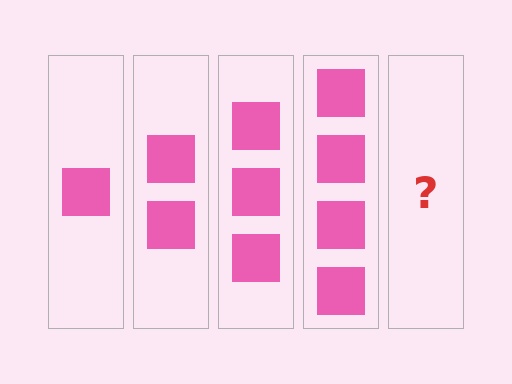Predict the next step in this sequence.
The next step is 5 squares.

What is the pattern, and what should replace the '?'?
The pattern is that each step adds one more square. The '?' should be 5 squares.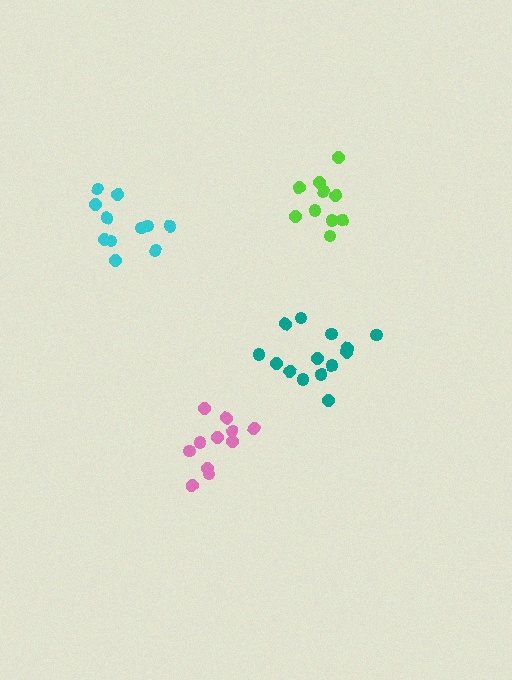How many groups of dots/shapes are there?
There are 4 groups.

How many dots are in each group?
Group 1: 11 dots, Group 2: 11 dots, Group 3: 14 dots, Group 4: 10 dots (46 total).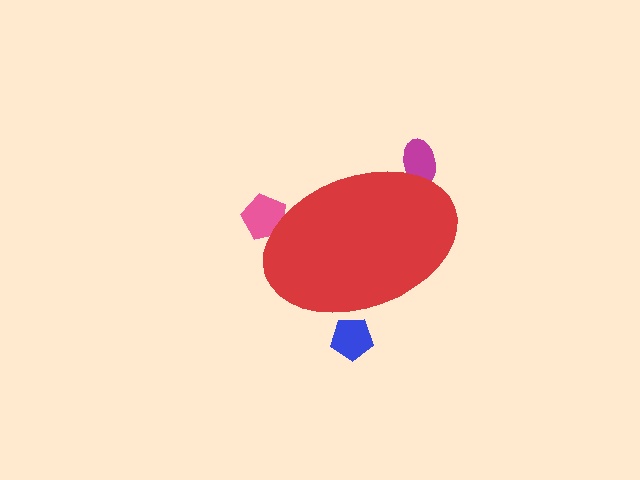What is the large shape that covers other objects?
A red ellipse.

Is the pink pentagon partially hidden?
Yes, the pink pentagon is partially hidden behind the red ellipse.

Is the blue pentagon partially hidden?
Yes, the blue pentagon is partially hidden behind the red ellipse.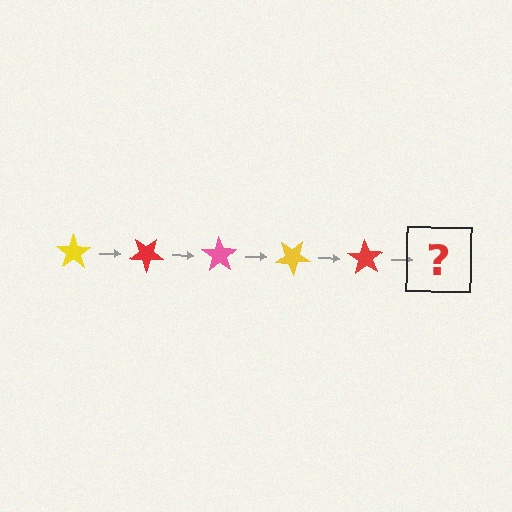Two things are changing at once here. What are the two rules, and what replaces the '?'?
The two rules are that it rotates 35 degrees each step and the color cycles through yellow, red, and pink. The '?' should be a pink star, rotated 175 degrees from the start.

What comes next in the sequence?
The next element should be a pink star, rotated 175 degrees from the start.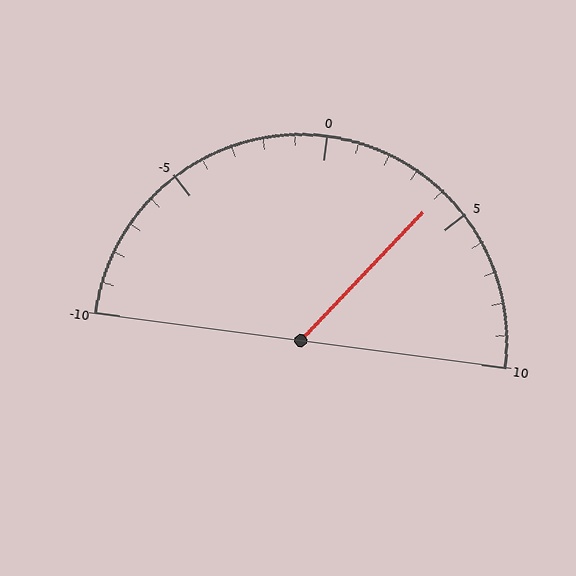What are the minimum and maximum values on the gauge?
The gauge ranges from -10 to 10.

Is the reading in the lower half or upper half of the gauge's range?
The reading is in the upper half of the range (-10 to 10).